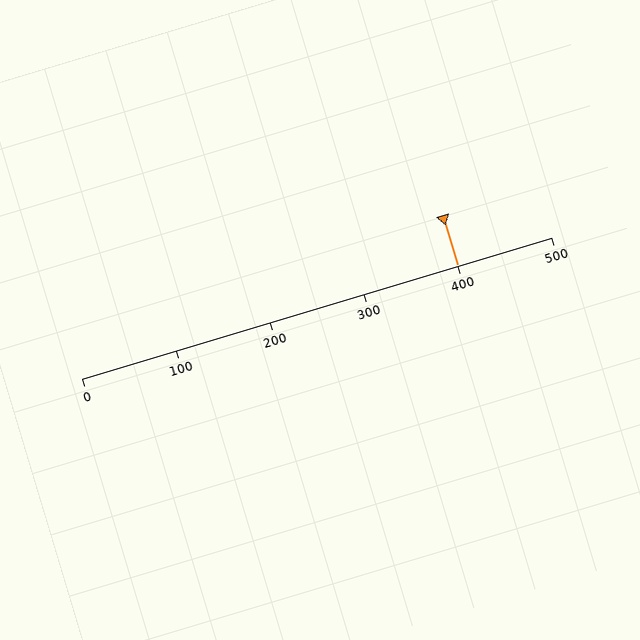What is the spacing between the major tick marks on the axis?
The major ticks are spaced 100 apart.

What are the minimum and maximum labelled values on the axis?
The axis runs from 0 to 500.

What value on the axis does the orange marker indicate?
The marker indicates approximately 400.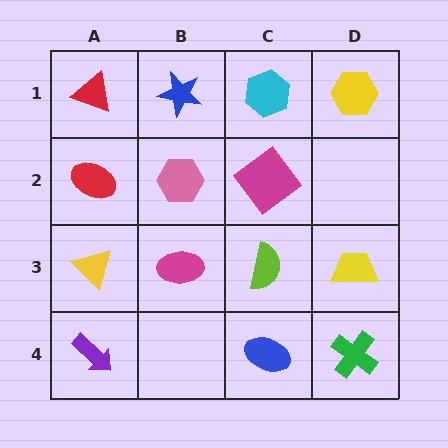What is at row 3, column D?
A yellow trapezoid.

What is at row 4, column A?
A purple arrow.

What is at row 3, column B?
A magenta ellipse.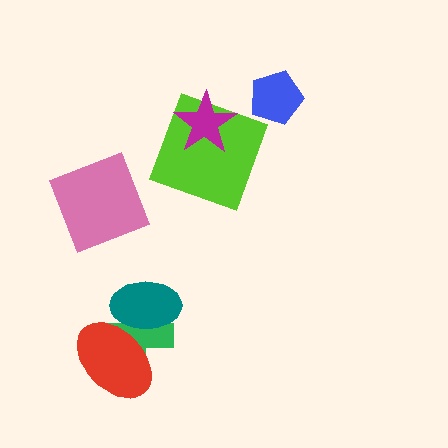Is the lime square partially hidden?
Yes, it is partially covered by another shape.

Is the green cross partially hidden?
Yes, it is partially covered by another shape.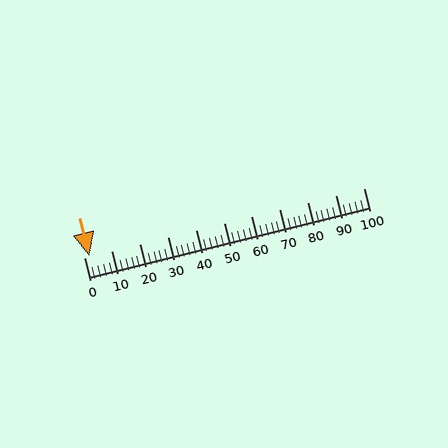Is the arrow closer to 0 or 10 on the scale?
The arrow is closer to 0.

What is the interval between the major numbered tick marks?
The major tick marks are spaced 10 units apart.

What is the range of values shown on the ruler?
The ruler shows values from 0 to 100.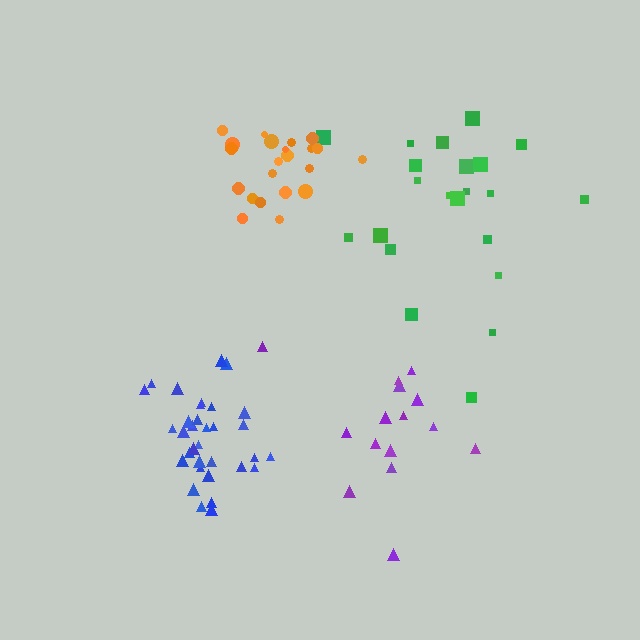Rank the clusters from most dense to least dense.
blue, orange, purple, green.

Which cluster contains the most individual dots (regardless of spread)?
Blue (33).